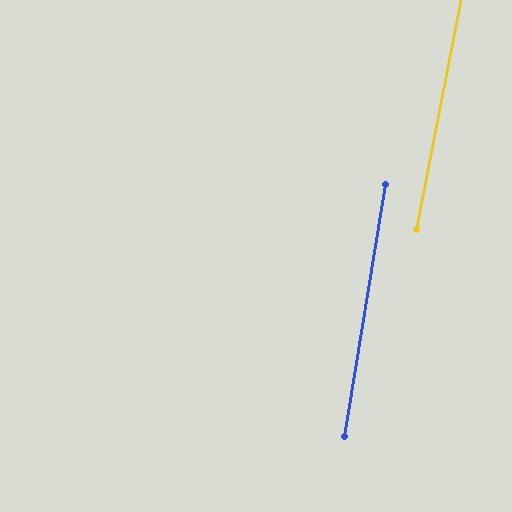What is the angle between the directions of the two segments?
Approximately 2 degrees.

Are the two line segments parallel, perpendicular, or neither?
Parallel — their directions differ by only 1.9°.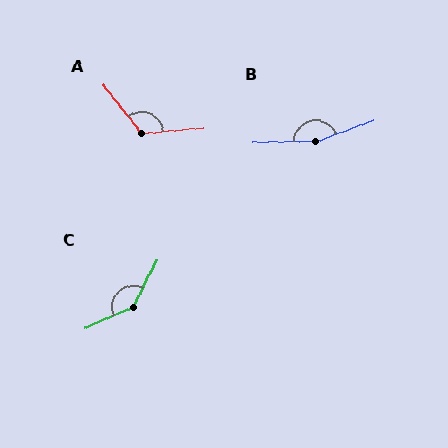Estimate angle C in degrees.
Approximately 140 degrees.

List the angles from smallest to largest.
A (123°), C (140°), B (161°).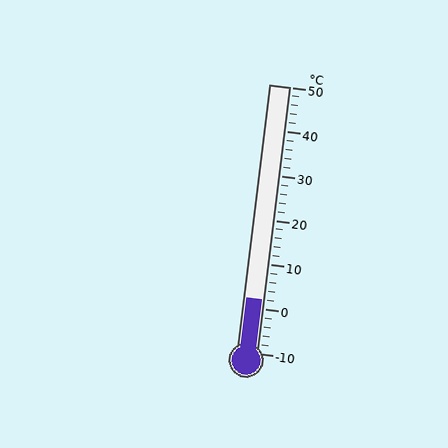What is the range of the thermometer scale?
The thermometer scale ranges from -10°C to 50°C.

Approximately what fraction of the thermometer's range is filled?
The thermometer is filled to approximately 20% of its range.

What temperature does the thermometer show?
The thermometer shows approximately 2°C.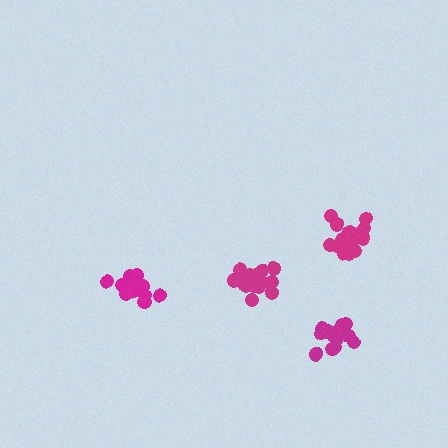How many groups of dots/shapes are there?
There are 4 groups.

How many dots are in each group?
Group 1: 13 dots, Group 2: 19 dots, Group 3: 15 dots, Group 4: 16 dots (63 total).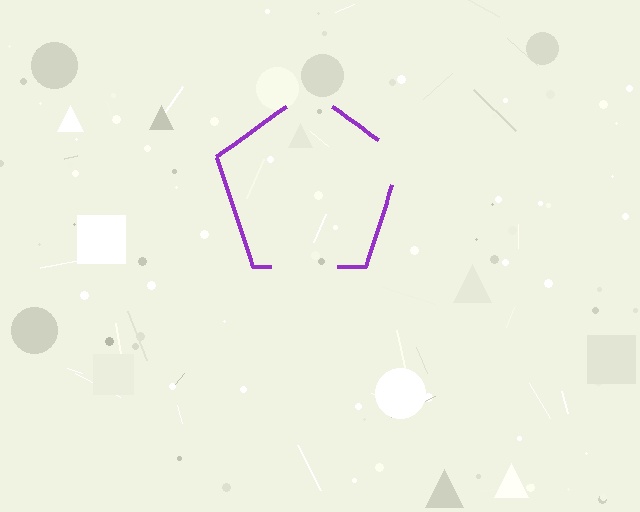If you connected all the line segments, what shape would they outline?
They would outline a pentagon.